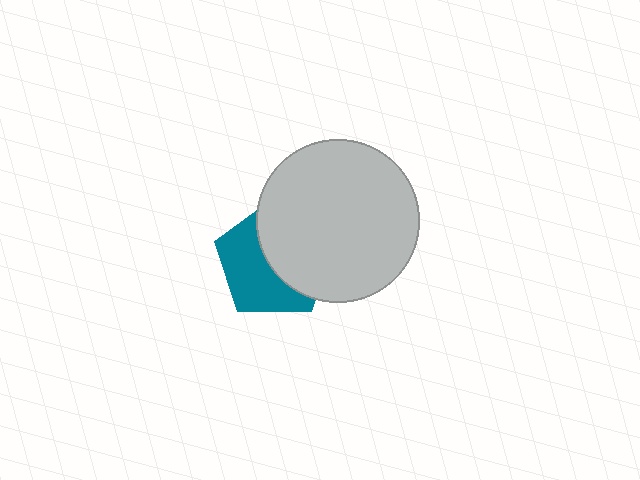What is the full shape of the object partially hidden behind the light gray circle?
The partially hidden object is a teal pentagon.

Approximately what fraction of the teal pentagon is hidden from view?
Roughly 51% of the teal pentagon is hidden behind the light gray circle.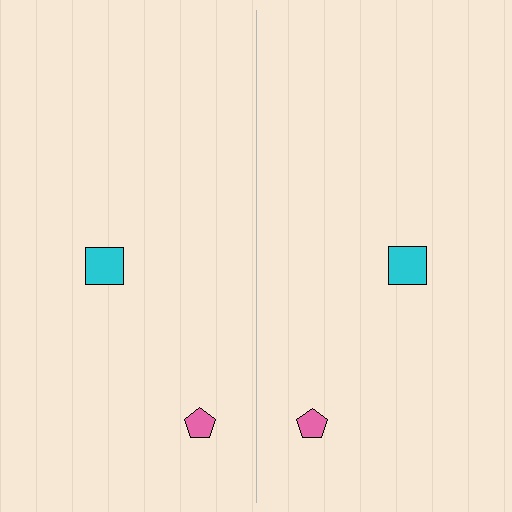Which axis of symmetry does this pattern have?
The pattern has a vertical axis of symmetry running through the center of the image.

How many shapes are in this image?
There are 4 shapes in this image.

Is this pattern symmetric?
Yes, this pattern has bilateral (reflection) symmetry.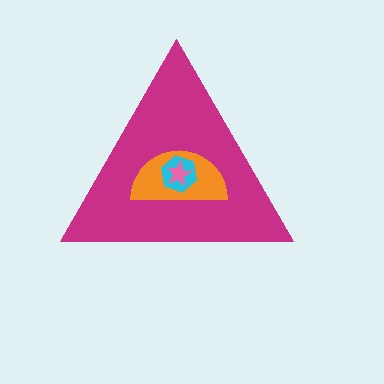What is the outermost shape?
The magenta triangle.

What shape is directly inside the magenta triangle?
The orange semicircle.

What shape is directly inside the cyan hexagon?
The pink star.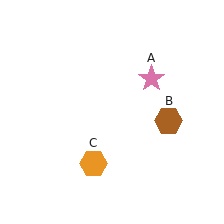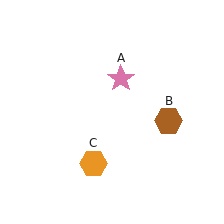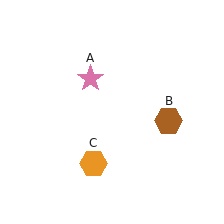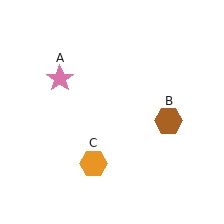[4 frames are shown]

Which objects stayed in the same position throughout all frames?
Brown hexagon (object B) and orange hexagon (object C) remained stationary.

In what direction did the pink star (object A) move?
The pink star (object A) moved left.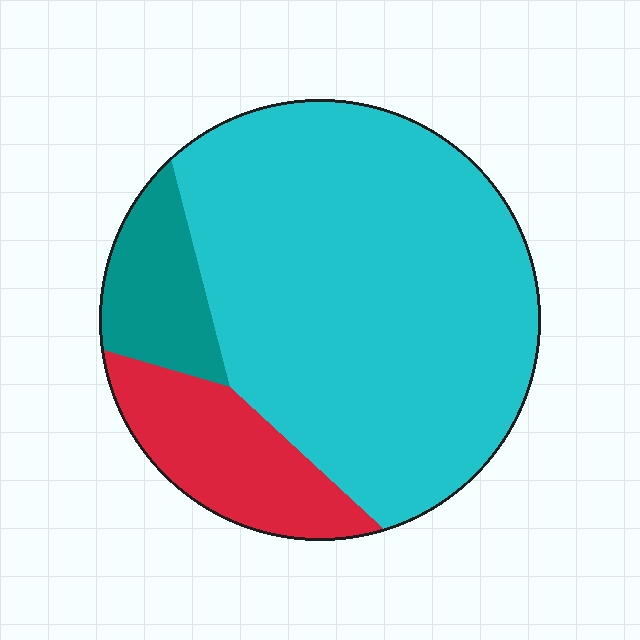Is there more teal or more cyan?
Cyan.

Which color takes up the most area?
Cyan, at roughly 75%.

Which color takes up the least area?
Teal, at roughly 10%.